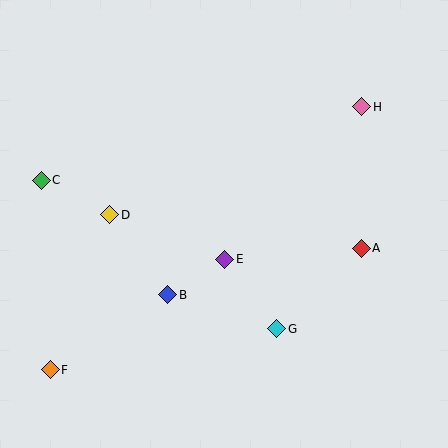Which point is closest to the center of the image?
Point E at (225, 259) is closest to the center.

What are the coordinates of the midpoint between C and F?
The midpoint between C and F is at (46, 275).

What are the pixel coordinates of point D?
Point D is at (110, 215).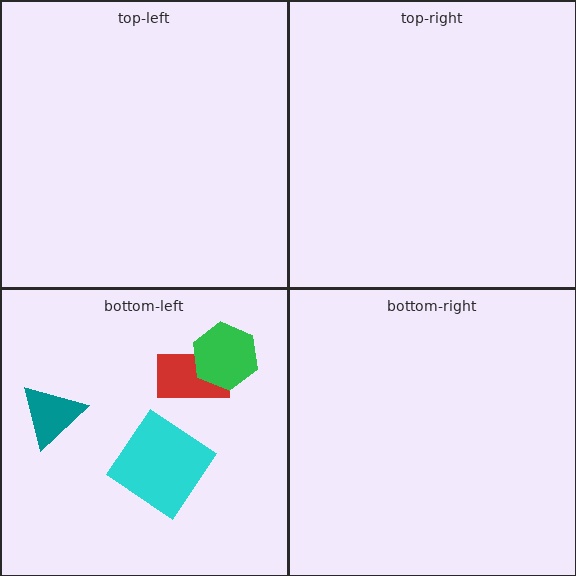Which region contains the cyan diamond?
The bottom-left region.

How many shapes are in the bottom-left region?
4.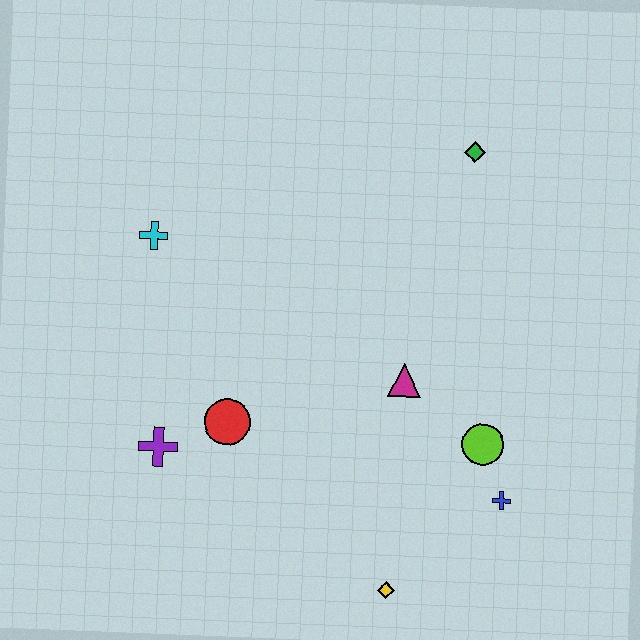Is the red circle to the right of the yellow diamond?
No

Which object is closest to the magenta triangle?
The lime circle is closest to the magenta triangle.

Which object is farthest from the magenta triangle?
The cyan cross is farthest from the magenta triangle.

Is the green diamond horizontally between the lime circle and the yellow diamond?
Yes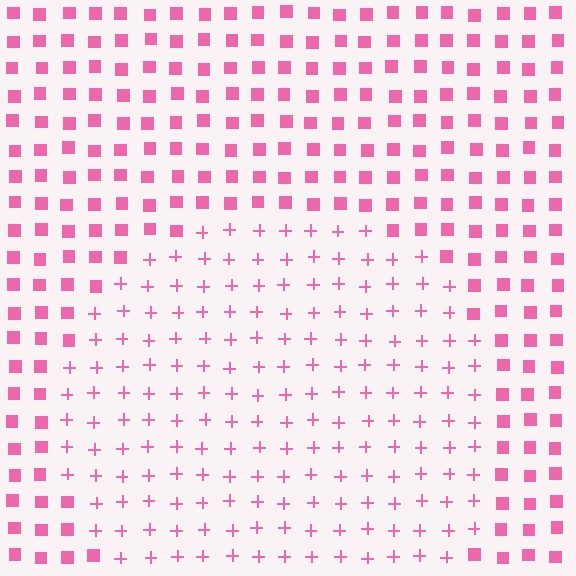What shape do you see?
I see a circle.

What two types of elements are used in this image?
The image uses plus signs inside the circle region and squares outside it.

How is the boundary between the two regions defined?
The boundary is defined by a change in element shape: plus signs inside vs. squares outside. All elements share the same color and spacing.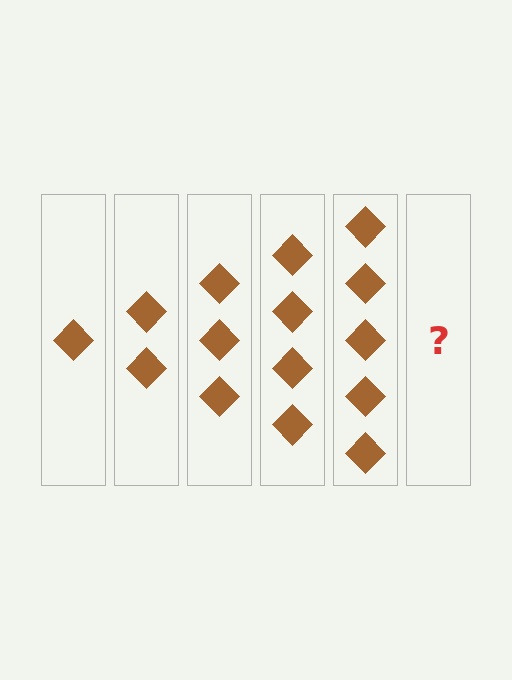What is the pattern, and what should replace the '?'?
The pattern is that each step adds one more diamond. The '?' should be 6 diamonds.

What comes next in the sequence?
The next element should be 6 diamonds.